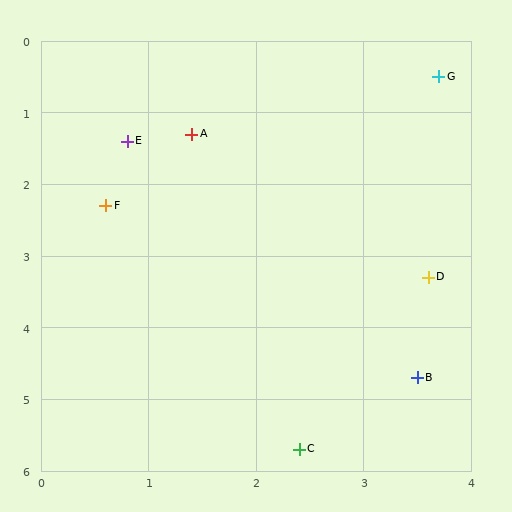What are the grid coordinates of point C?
Point C is at approximately (2.4, 5.7).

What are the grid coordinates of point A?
Point A is at approximately (1.4, 1.3).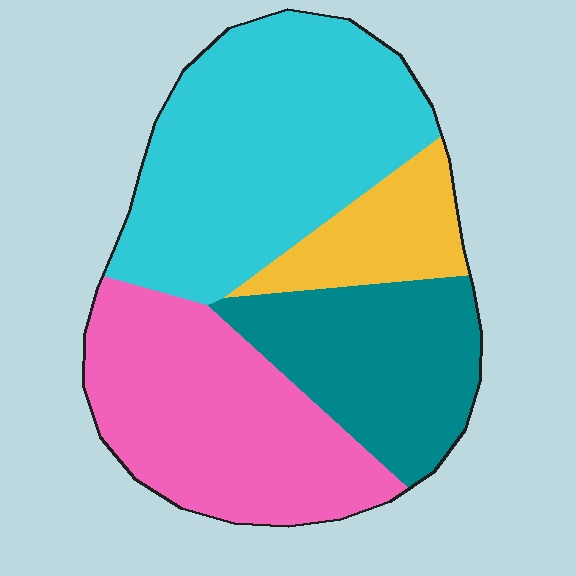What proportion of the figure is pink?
Pink takes up between a quarter and a half of the figure.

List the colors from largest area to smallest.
From largest to smallest: cyan, pink, teal, yellow.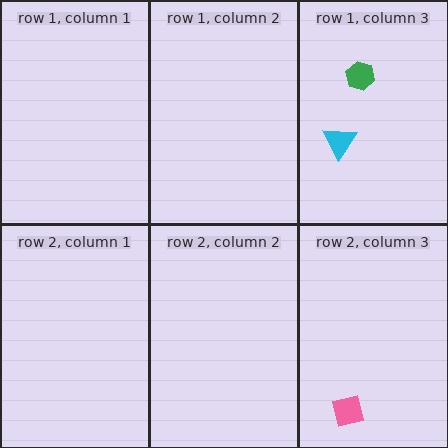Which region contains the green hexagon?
The row 1, column 3 region.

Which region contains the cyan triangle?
The row 1, column 3 region.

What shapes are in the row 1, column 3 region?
The green hexagon, the cyan triangle.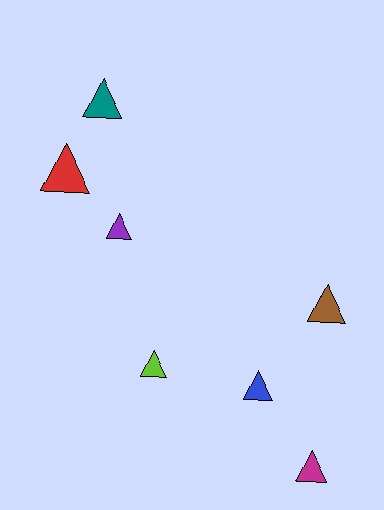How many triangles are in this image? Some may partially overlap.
There are 7 triangles.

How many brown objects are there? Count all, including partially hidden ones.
There is 1 brown object.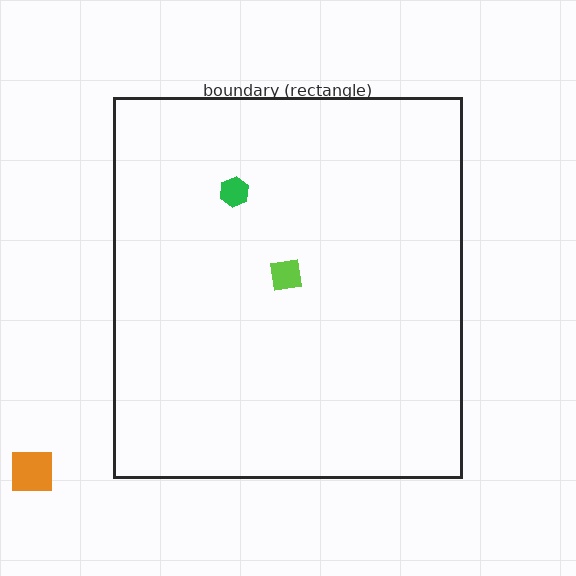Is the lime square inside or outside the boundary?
Inside.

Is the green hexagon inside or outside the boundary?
Inside.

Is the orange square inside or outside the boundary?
Outside.